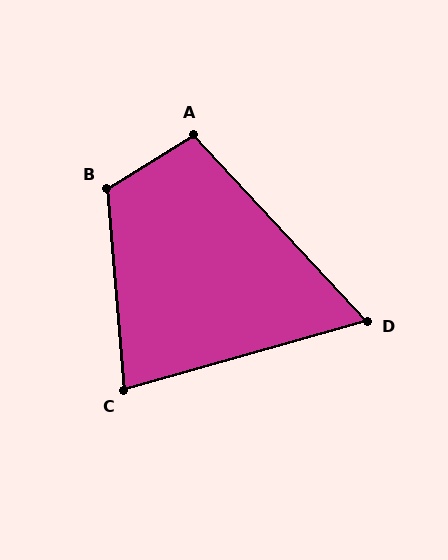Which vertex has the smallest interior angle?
D, at approximately 63 degrees.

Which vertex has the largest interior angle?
B, at approximately 117 degrees.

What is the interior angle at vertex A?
Approximately 101 degrees (obtuse).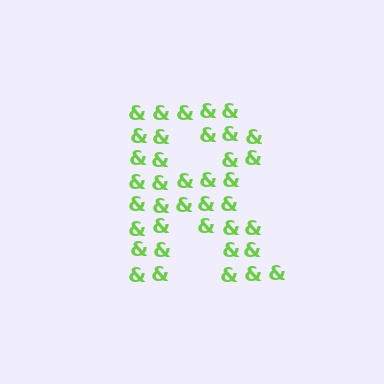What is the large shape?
The large shape is the letter R.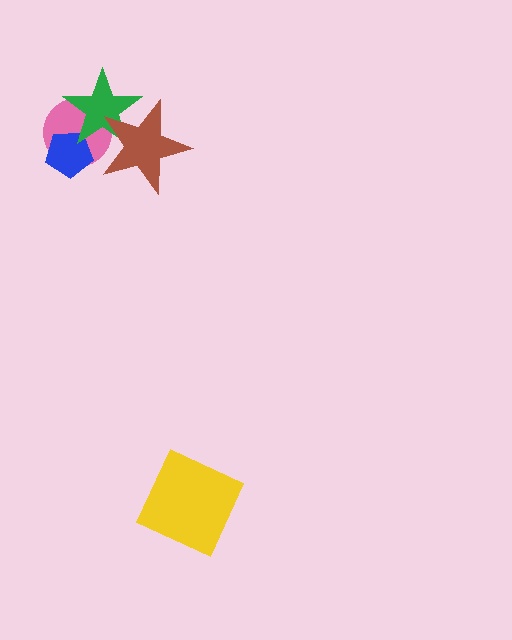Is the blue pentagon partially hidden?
Yes, it is partially covered by another shape.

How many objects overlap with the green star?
3 objects overlap with the green star.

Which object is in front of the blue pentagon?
The green star is in front of the blue pentagon.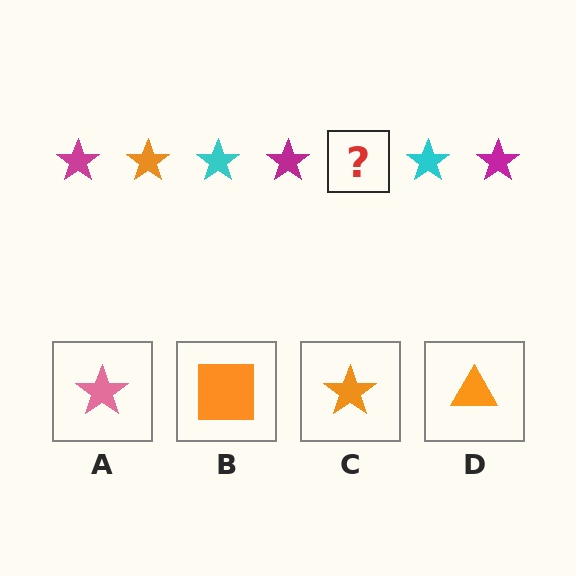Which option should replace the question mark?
Option C.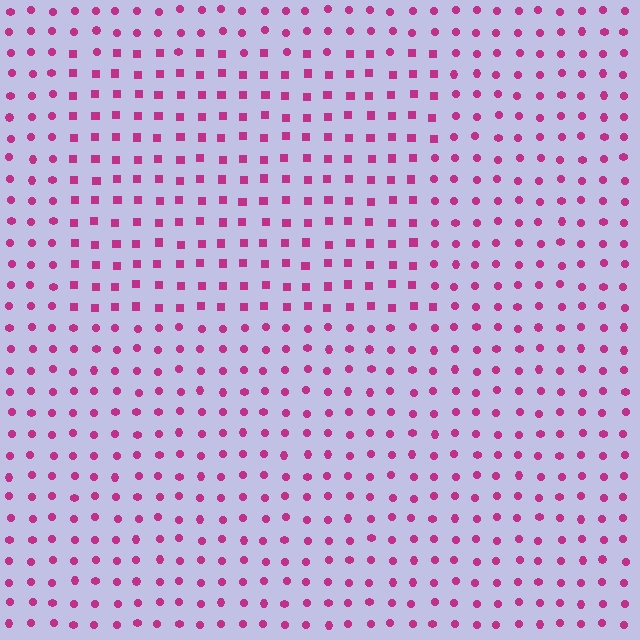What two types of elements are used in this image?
The image uses squares inside the rectangle region and circles outside it.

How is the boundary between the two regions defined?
The boundary is defined by a change in element shape: squares inside vs. circles outside. All elements share the same color and spacing.